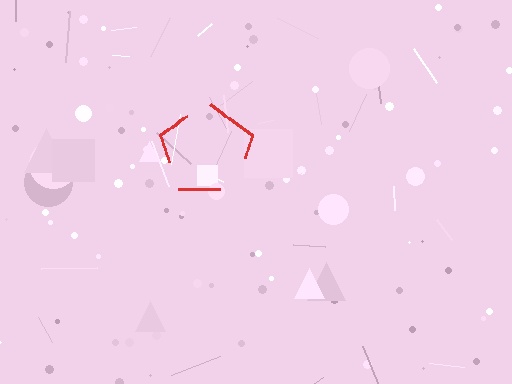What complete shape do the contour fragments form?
The contour fragments form a pentagon.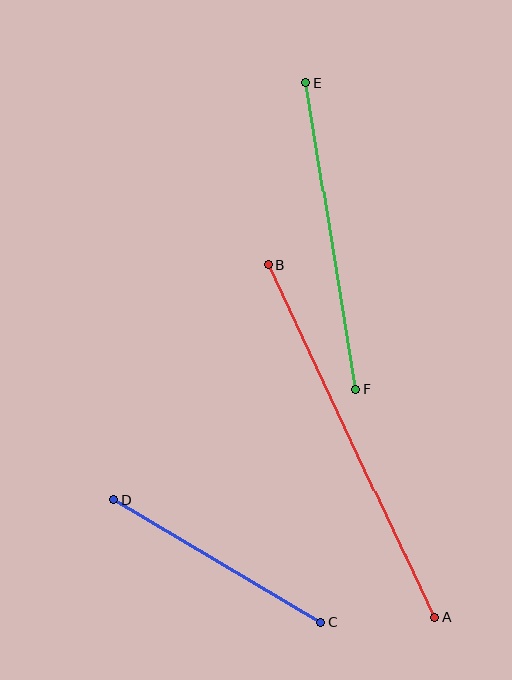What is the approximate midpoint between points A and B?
The midpoint is at approximately (351, 441) pixels.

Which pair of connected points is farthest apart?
Points A and B are farthest apart.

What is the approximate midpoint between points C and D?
The midpoint is at approximately (217, 561) pixels.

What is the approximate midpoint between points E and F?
The midpoint is at approximately (331, 236) pixels.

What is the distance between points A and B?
The distance is approximately 390 pixels.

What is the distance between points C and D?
The distance is approximately 240 pixels.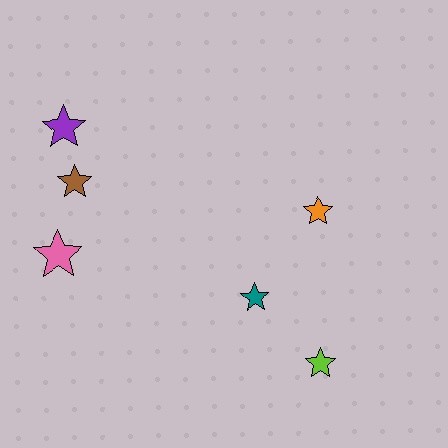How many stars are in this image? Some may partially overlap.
There are 6 stars.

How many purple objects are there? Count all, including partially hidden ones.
There is 1 purple object.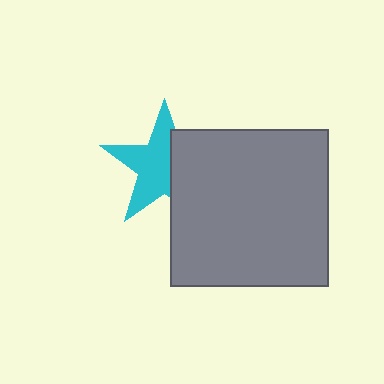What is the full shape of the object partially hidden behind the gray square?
The partially hidden object is a cyan star.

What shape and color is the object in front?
The object in front is a gray square.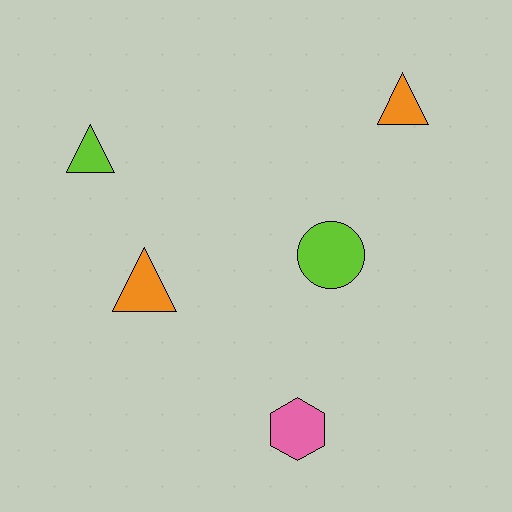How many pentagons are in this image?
There are no pentagons.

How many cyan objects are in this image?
There are no cyan objects.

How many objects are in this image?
There are 5 objects.